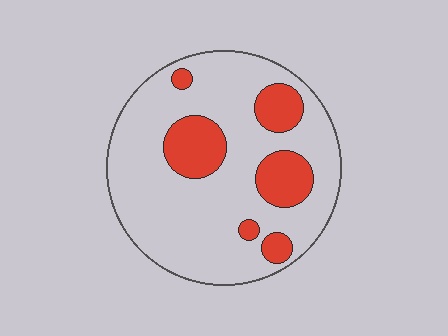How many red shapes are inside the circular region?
6.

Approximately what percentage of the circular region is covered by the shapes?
Approximately 20%.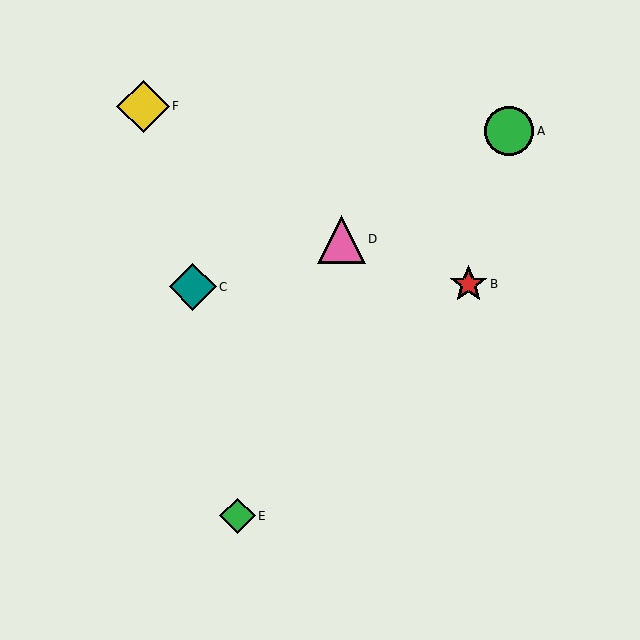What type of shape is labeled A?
Shape A is a green circle.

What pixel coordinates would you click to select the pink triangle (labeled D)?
Click at (341, 239) to select the pink triangle D.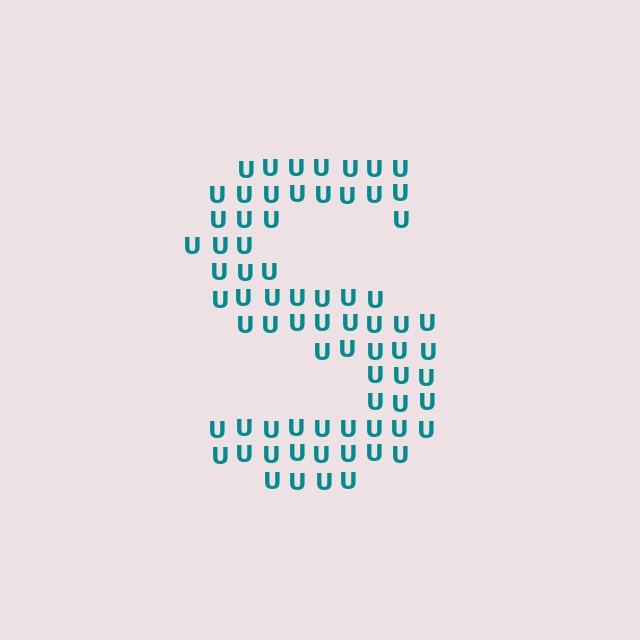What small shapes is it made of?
It is made of small letter U's.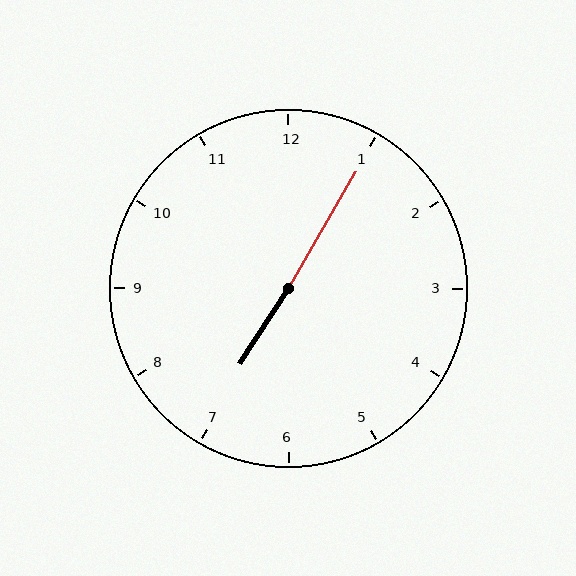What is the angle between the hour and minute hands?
Approximately 178 degrees.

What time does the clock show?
7:05.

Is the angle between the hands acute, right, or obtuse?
It is obtuse.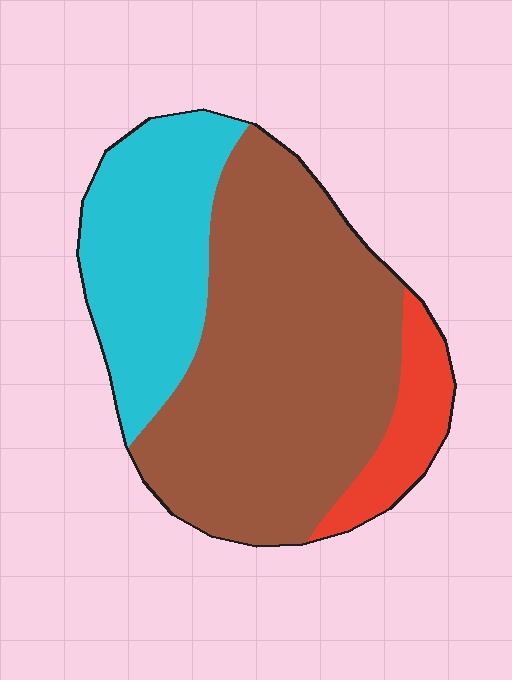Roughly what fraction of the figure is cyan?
Cyan covers around 30% of the figure.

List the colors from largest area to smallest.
From largest to smallest: brown, cyan, red.